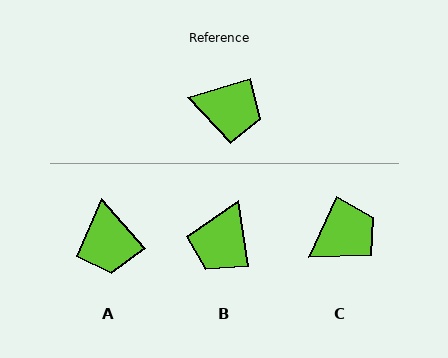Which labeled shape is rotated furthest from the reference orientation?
B, about 99 degrees away.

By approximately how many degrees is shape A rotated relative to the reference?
Approximately 66 degrees clockwise.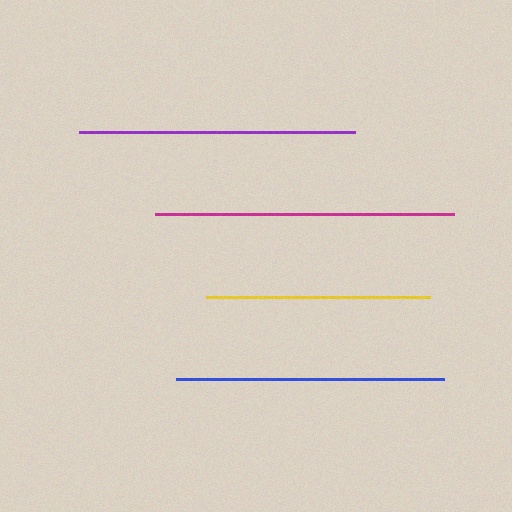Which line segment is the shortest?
The yellow line is the shortest at approximately 224 pixels.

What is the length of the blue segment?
The blue segment is approximately 268 pixels long.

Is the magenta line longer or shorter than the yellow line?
The magenta line is longer than the yellow line.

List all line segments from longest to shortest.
From longest to shortest: magenta, purple, blue, yellow.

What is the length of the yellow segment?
The yellow segment is approximately 224 pixels long.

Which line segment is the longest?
The magenta line is the longest at approximately 300 pixels.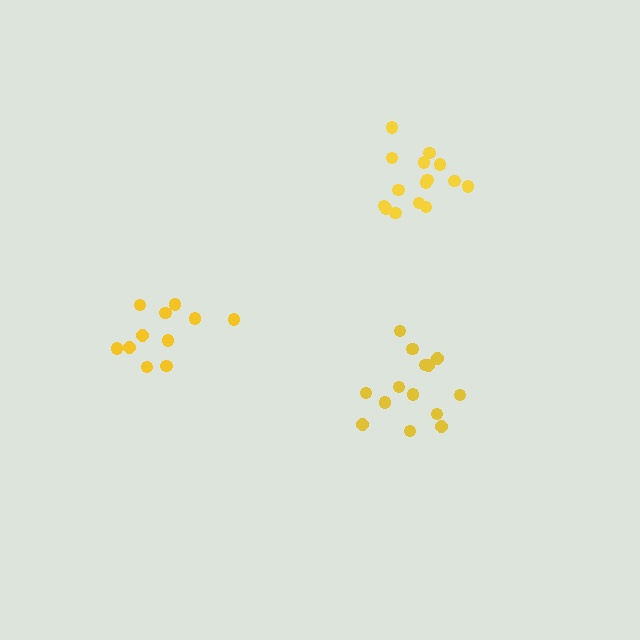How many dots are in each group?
Group 1: 11 dots, Group 2: 15 dots, Group 3: 14 dots (40 total).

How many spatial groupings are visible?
There are 3 spatial groupings.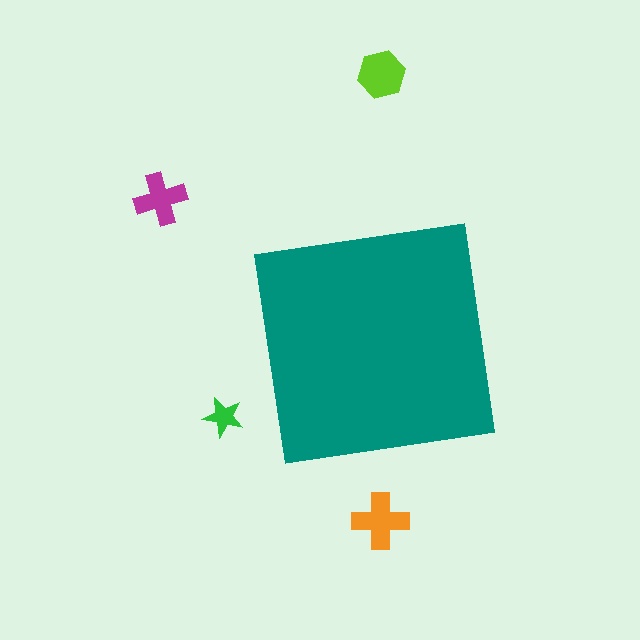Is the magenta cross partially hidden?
No, the magenta cross is fully visible.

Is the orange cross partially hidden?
No, the orange cross is fully visible.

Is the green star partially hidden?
No, the green star is fully visible.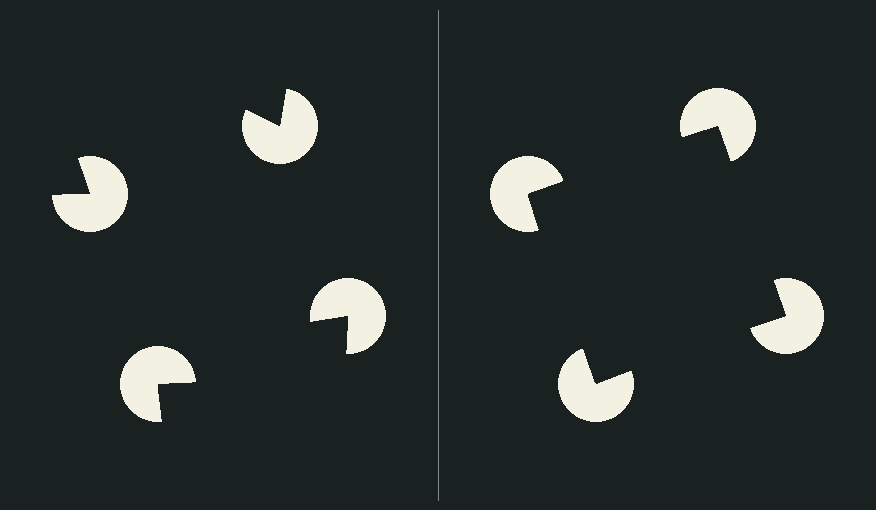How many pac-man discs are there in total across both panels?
8 — 4 on each side.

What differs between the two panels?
The pac-man discs are positioned identically on both sides; only the wedge orientations differ. On the right they align to a square; on the left they are misaligned.